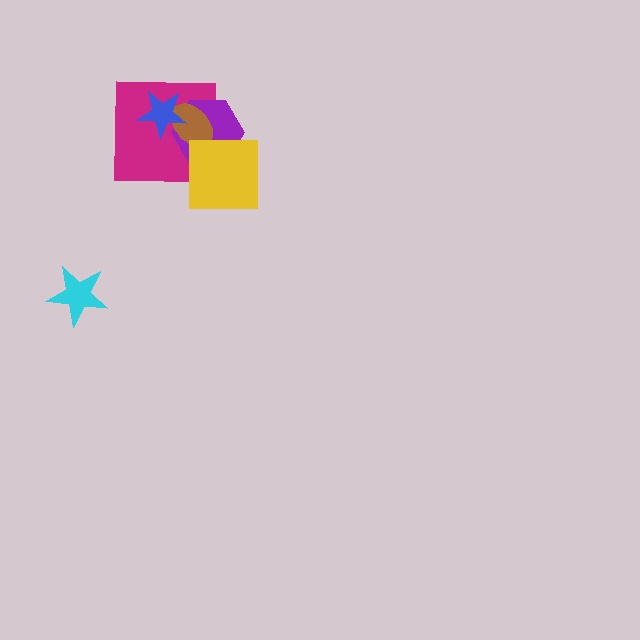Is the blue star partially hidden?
No, no other shape covers it.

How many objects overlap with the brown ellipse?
3 objects overlap with the brown ellipse.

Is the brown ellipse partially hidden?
Yes, it is partially covered by another shape.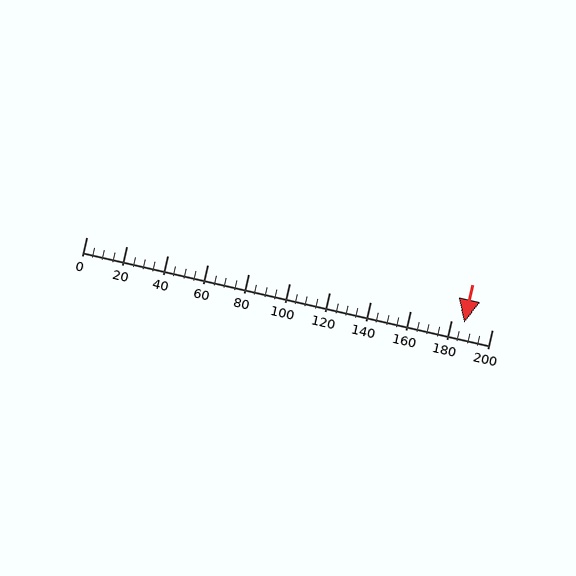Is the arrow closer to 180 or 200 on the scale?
The arrow is closer to 180.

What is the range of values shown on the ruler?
The ruler shows values from 0 to 200.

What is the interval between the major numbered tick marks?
The major tick marks are spaced 20 units apart.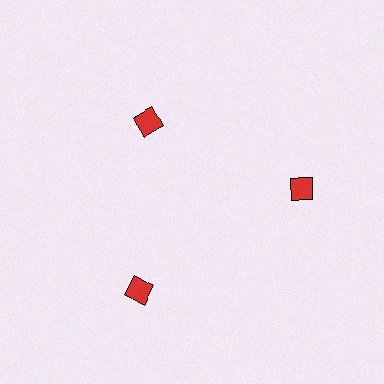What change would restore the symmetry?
The symmetry would be restored by moving it outward, back onto the ring so that all 3 diamonds sit at equal angles and equal distance from the center.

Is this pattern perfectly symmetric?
No. The 3 red diamonds are arranged in a ring, but one element near the 11 o'clock position is pulled inward toward the center, breaking the 3-fold rotational symmetry.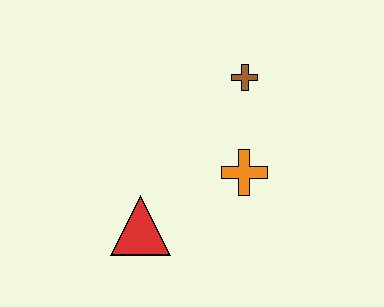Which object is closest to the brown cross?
The orange cross is closest to the brown cross.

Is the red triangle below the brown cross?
Yes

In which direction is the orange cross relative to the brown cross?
The orange cross is below the brown cross.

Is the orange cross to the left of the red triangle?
No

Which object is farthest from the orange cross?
The red triangle is farthest from the orange cross.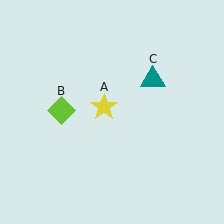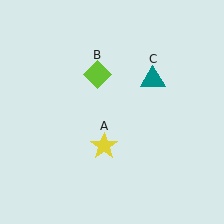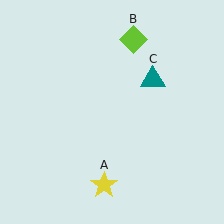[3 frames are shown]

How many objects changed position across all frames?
2 objects changed position: yellow star (object A), lime diamond (object B).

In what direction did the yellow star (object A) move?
The yellow star (object A) moved down.